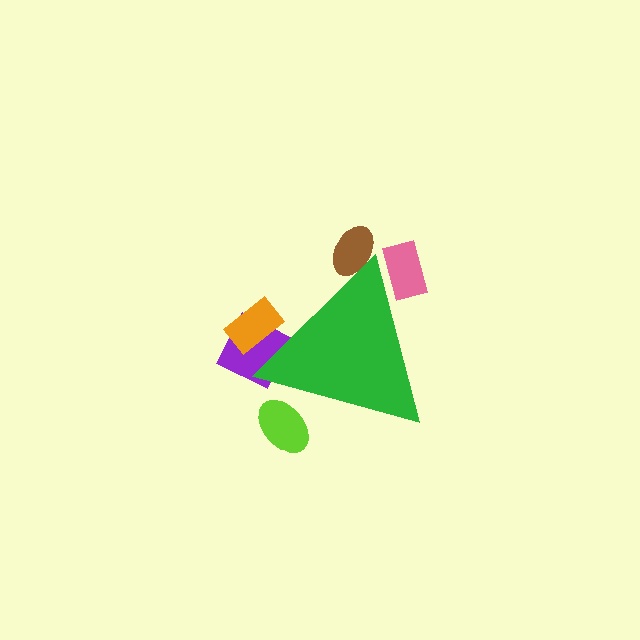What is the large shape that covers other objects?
A green triangle.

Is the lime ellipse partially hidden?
Yes, the lime ellipse is partially hidden behind the green triangle.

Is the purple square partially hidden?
Yes, the purple square is partially hidden behind the green triangle.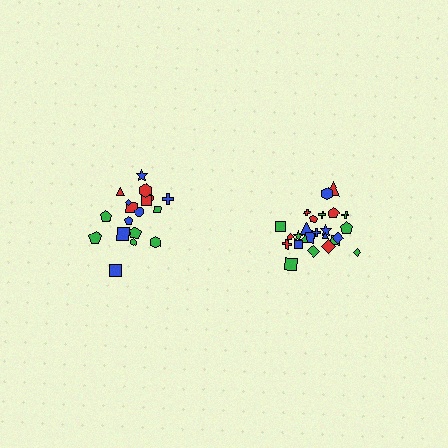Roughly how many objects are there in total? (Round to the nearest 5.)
Roughly 45 objects in total.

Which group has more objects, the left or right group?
The right group.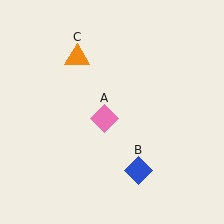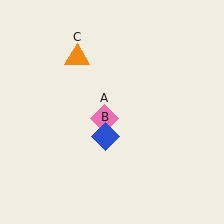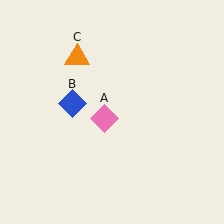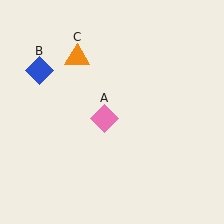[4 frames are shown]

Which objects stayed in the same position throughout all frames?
Pink diamond (object A) and orange triangle (object C) remained stationary.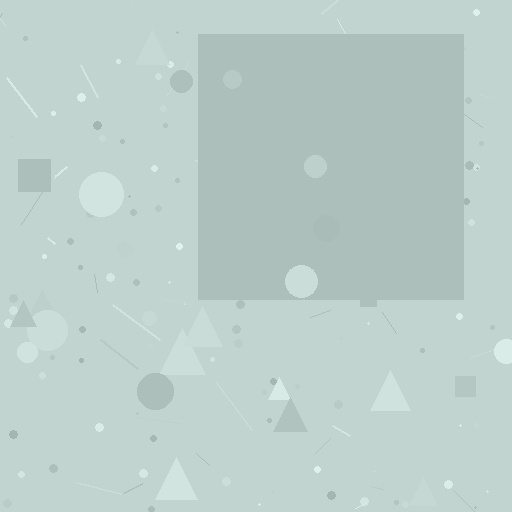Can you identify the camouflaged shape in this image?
The camouflaged shape is a square.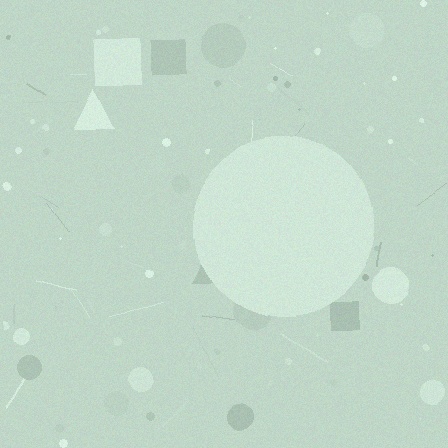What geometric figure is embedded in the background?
A circle is embedded in the background.